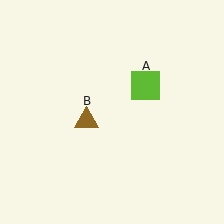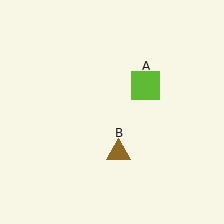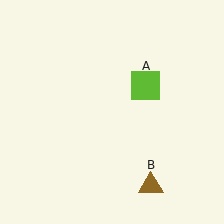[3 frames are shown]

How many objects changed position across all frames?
1 object changed position: brown triangle (object B).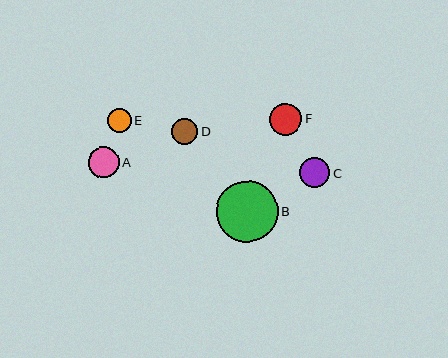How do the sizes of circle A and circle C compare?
Circle A and circle C are approximately the same size.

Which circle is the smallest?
Circle E is the smallest with a size of approximately 24 pixels.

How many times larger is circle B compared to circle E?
Circle B is approximately 2.5 times the size of circle E.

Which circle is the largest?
Circle B is the largest with a size of approximately 61 pixels.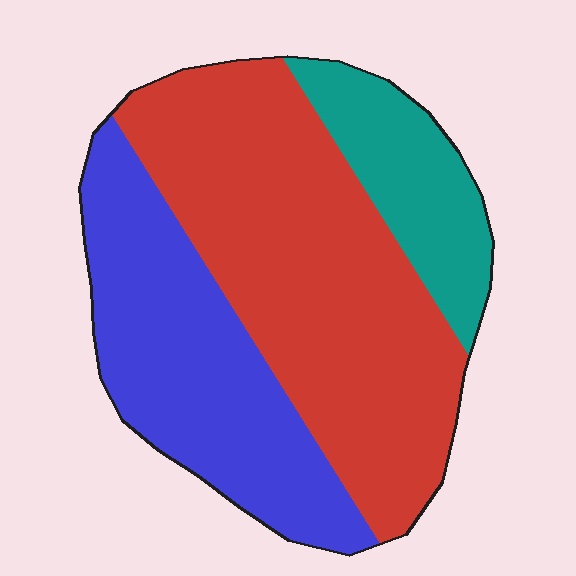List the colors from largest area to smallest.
From largest to smallest: red, blue, teal.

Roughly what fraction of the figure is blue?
Blue takes up about one third (1/3) of the figure.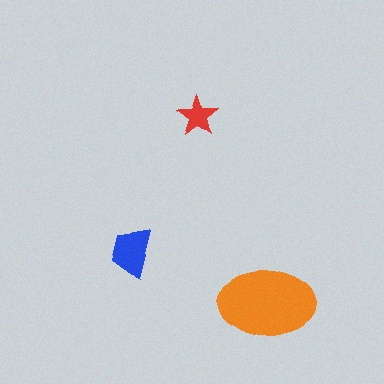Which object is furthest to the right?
The orange ellipse is rightmost.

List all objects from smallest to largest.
The red star, the blue trapezoid, the orange ellipse.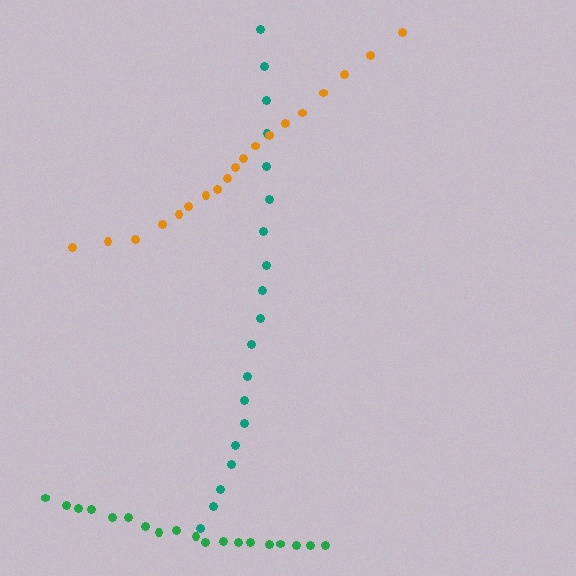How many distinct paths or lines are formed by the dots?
There are 3 distinct paths.